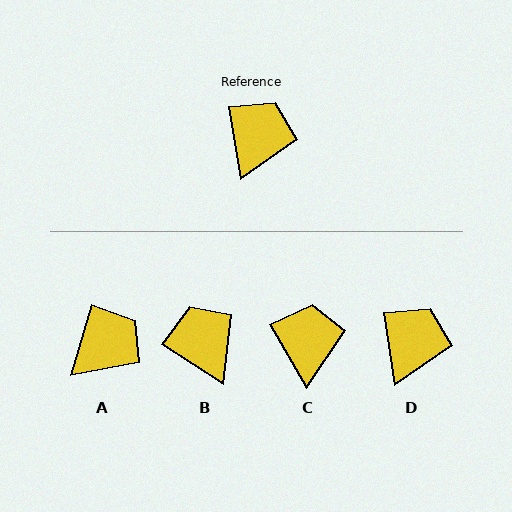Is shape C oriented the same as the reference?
No, it is off by about 21 degrees.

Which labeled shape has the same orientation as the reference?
D.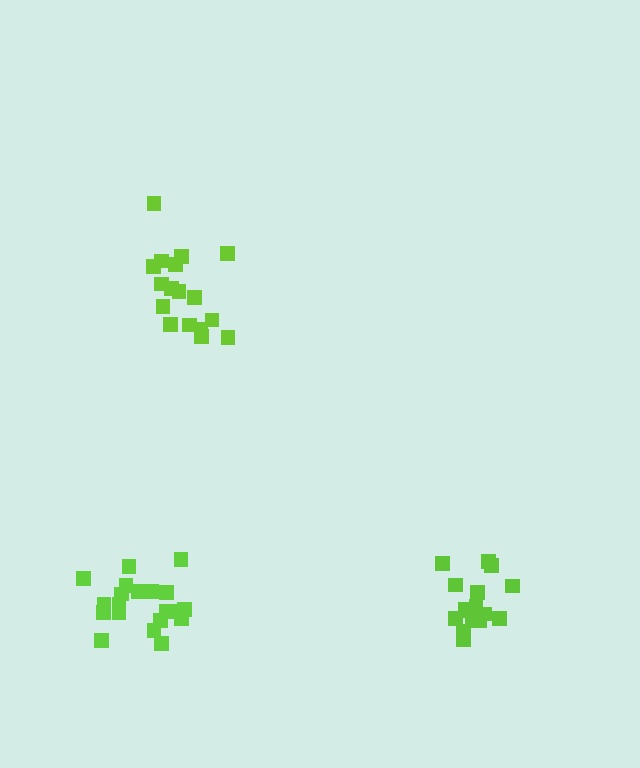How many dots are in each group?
Group 1: 17 dots, Group 2: 16 dots, Group 3: 20 dots (53 total).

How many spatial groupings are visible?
There are 3 spatial groupings.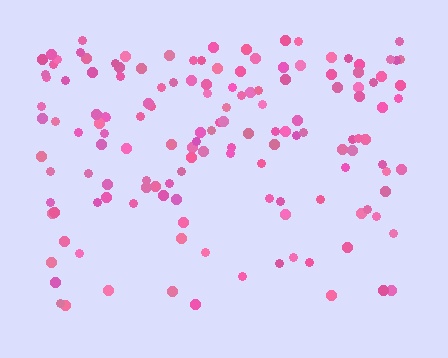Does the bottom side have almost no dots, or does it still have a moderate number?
Still a moderate number, just noticeably fewer than the top.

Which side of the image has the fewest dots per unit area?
The bottom.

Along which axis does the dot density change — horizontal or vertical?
Vertical.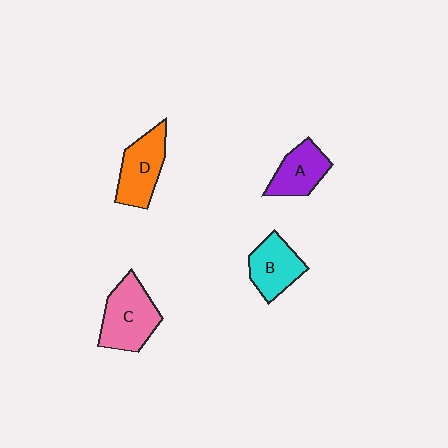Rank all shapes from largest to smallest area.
From largest to smallest: C (pink), D (orange), B (cyan), A (purple).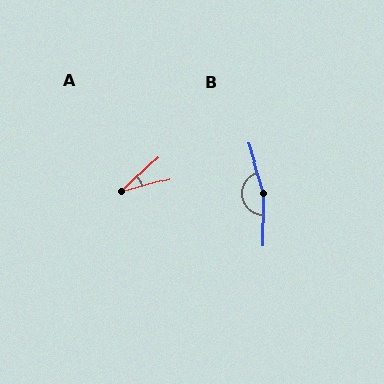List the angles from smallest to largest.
A (28°), B (164°).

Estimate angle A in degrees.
Approximately 28 degrees.